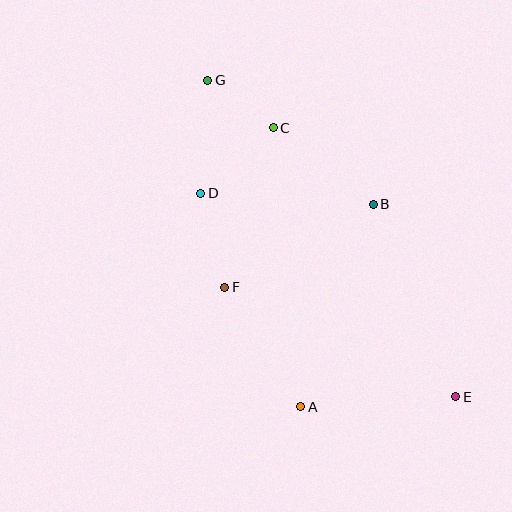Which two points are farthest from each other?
Points E and G are farthest from each other.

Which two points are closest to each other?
Points C and G are closest to each other.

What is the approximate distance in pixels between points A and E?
The distance between A and E is approximately 156 pixels.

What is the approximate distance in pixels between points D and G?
The distance between D and G is approximately 113 pixels.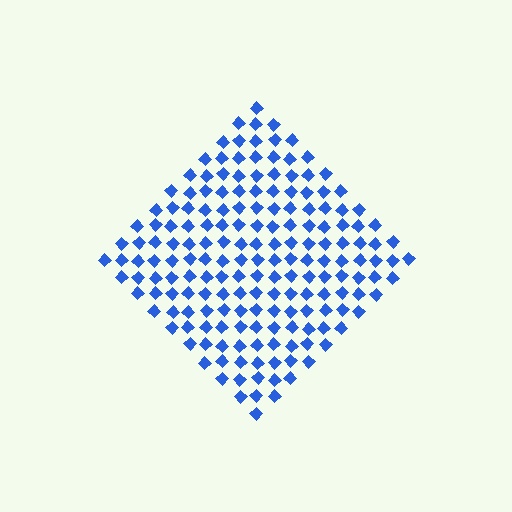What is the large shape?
The large shape is a diamond.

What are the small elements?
The small elements are diamonds.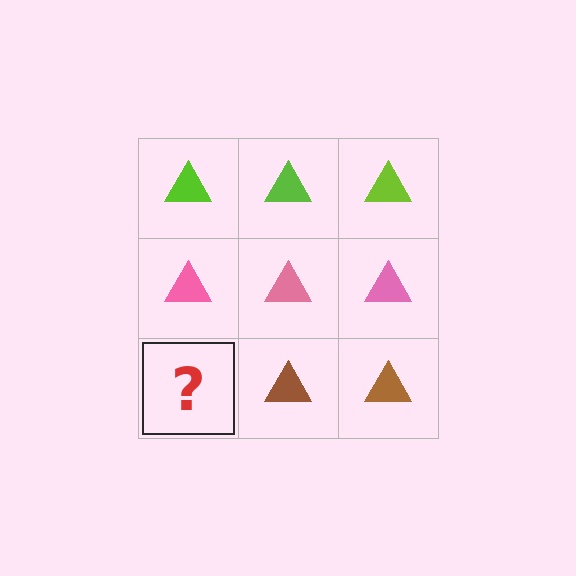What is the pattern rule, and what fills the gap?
The rule is that each row has a consistent color. The gap should be filled with a brown triangle.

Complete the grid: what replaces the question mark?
The question mark should be replaced with a brown triangle.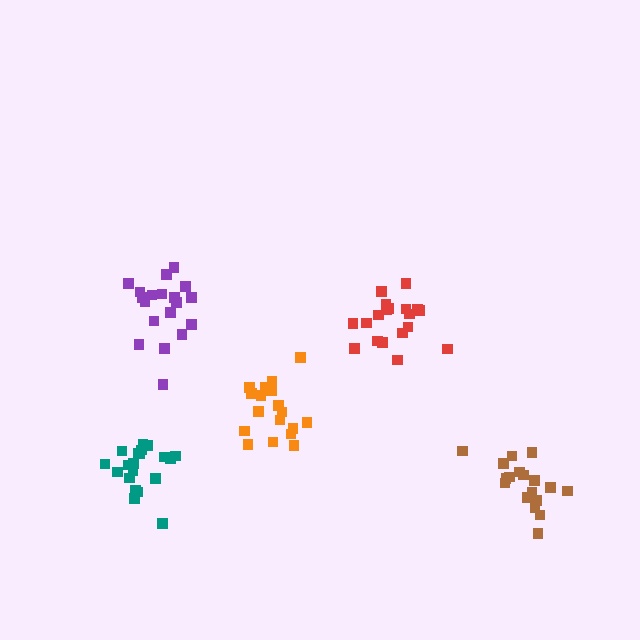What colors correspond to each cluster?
The clusters are colored: red, brown, orange, purple, teal.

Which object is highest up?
The purple cluster is topmost.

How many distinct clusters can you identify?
There are 5 distinct clusters.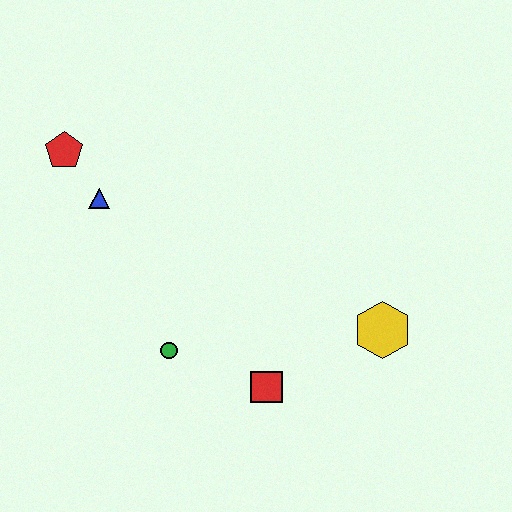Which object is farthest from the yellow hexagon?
The red pentagon is farthest from the yellow hexagon.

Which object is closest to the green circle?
The red square is closest to the green circle.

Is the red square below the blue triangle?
Yes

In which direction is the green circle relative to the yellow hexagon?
The green circle is to the left of the yellow hexagon.